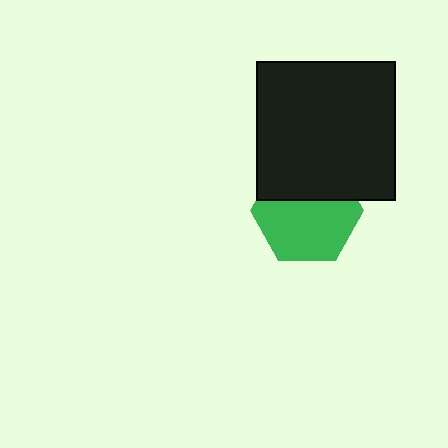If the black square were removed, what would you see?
You would see the complete green hexagon.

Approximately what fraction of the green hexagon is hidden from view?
Roughly 38% of the green hexagon is hidden behind the black square.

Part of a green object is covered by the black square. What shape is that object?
It is a hexagon.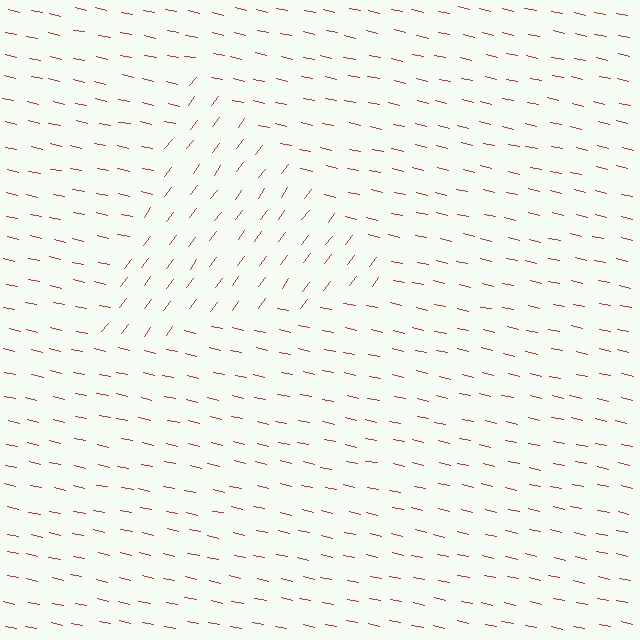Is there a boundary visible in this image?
Yes, there is a texture boundary formed by a change in line orientation.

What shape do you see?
I see a triangle.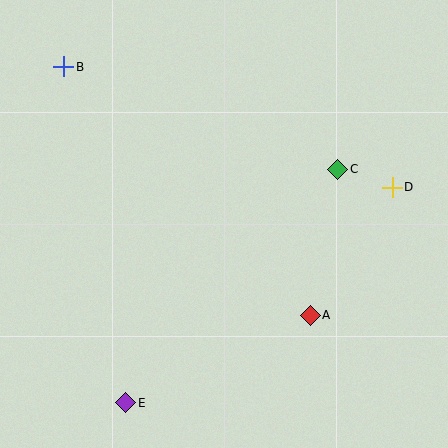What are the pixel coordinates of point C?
Point C is at (338, 169).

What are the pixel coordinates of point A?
Point A is at (310, 315).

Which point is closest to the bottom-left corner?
Point E is closest to the bottom-left corner.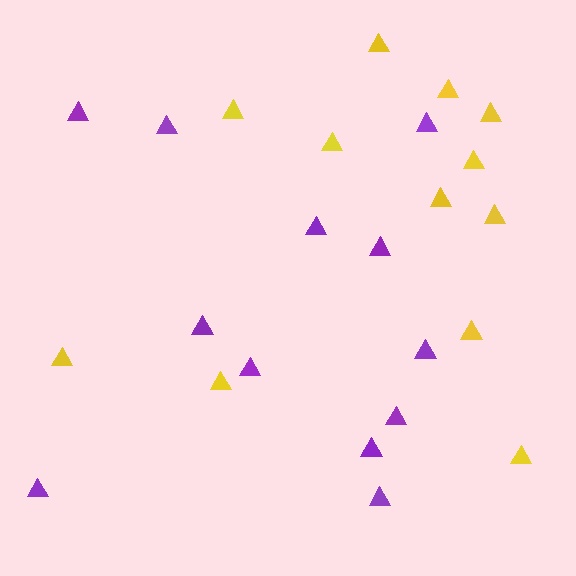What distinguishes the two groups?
There are 2 groups: one group of yellow triangles (12) and one group of purple triangles (12).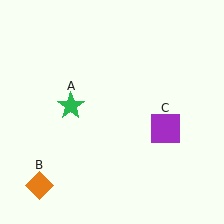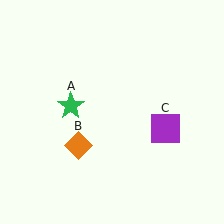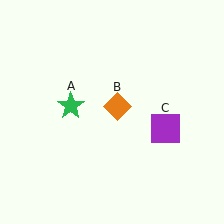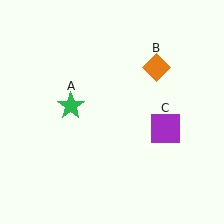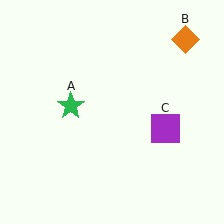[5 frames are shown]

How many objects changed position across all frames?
1 object changed position: orange diamond (object B).